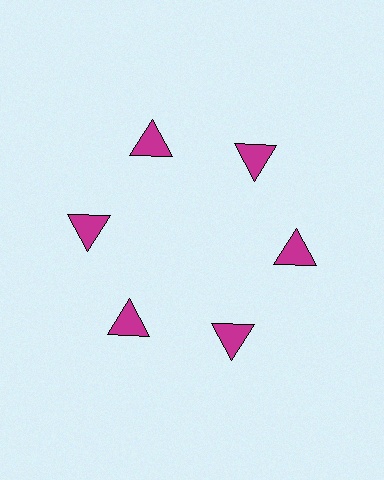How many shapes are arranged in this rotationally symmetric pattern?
There are 6 shapes, arranged in 6 groups of 1.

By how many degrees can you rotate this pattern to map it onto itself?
The pattern maps onto itself every 60 degrees of rotation.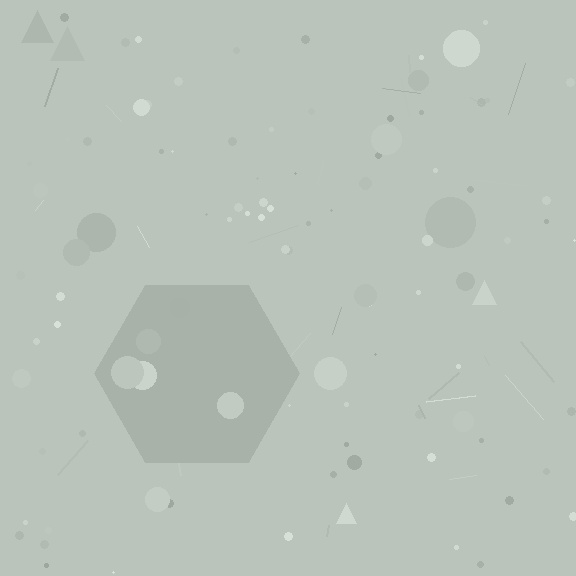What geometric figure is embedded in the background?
A hexagon is embedded in the background.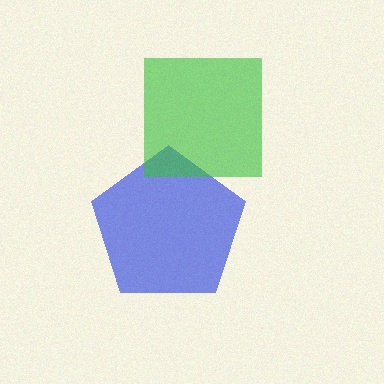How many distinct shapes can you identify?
There are 2 distinct shapes: a blue pentagon, a green square.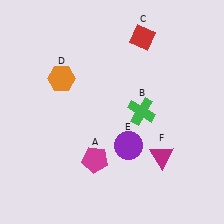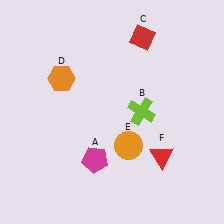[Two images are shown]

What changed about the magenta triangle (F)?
In Image 1, F is magenta. In Image 2, it changed to red.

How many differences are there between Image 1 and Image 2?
There are 3 differences between the two images.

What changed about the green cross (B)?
In Image 1, B is green. In Image 2, it changed to lime.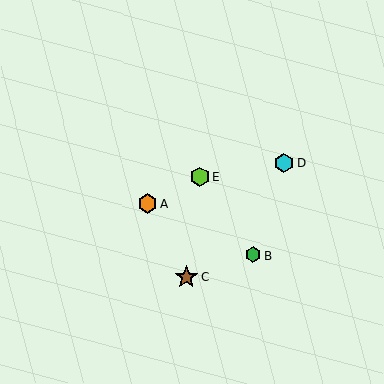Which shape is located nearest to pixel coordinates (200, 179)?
The lime hexagon (labeled E) at (200, 177) is nearest to that location.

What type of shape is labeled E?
Shape E is a lime hexagon.